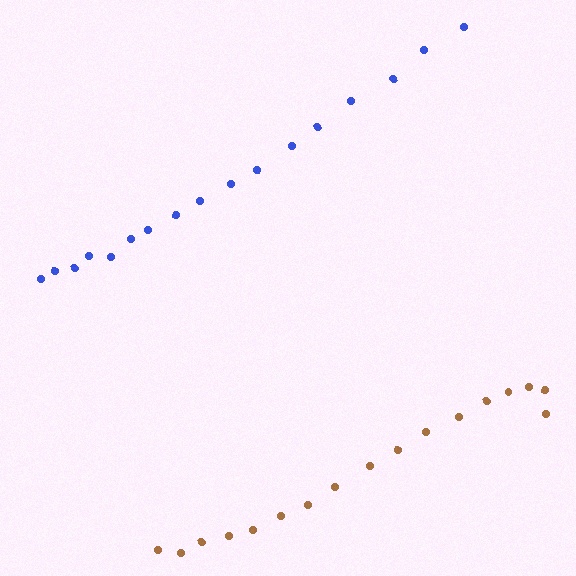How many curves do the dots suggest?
There are 2 distinct paths.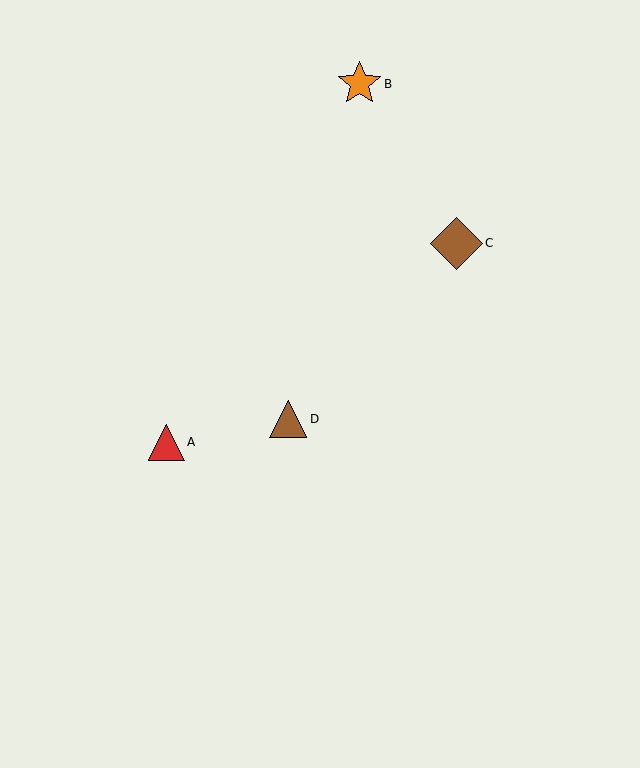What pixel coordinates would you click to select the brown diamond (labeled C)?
Click at (457, 243) to select the brown diamond C.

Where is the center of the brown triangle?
The center of the brown triangle is at (288, 419).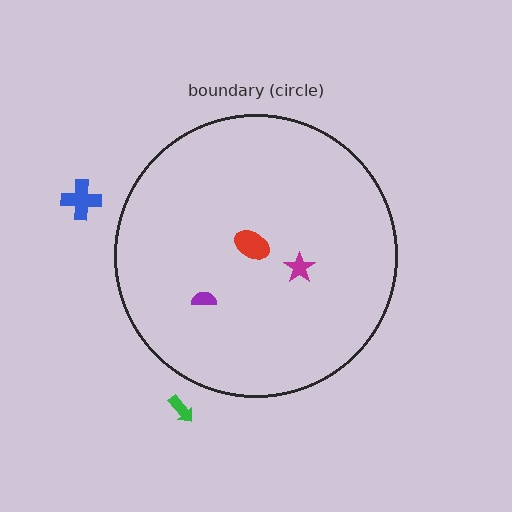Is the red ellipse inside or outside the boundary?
Inside.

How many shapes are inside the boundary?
3 inside, 2 outside.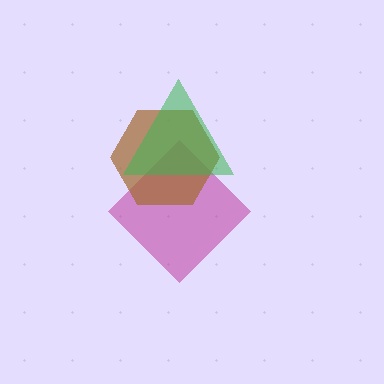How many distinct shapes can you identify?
There are 3 distinct shapes: a magenta diamond, a brown hexagon, a green triangle.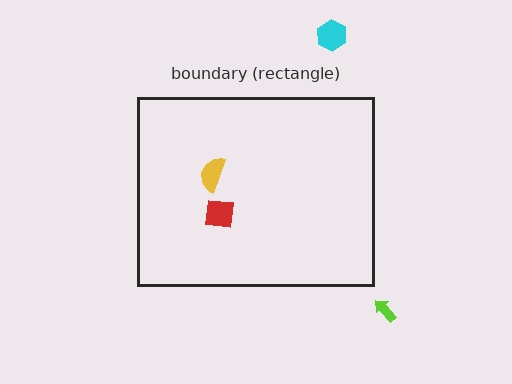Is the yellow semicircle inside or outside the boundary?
Inside.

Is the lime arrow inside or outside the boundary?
Outside.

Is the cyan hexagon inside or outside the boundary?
Outside.